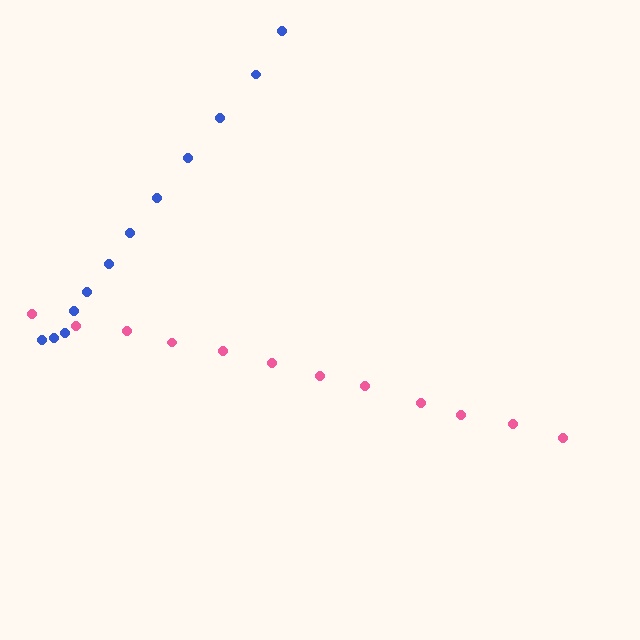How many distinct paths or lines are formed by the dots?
There are 2 distinct paths.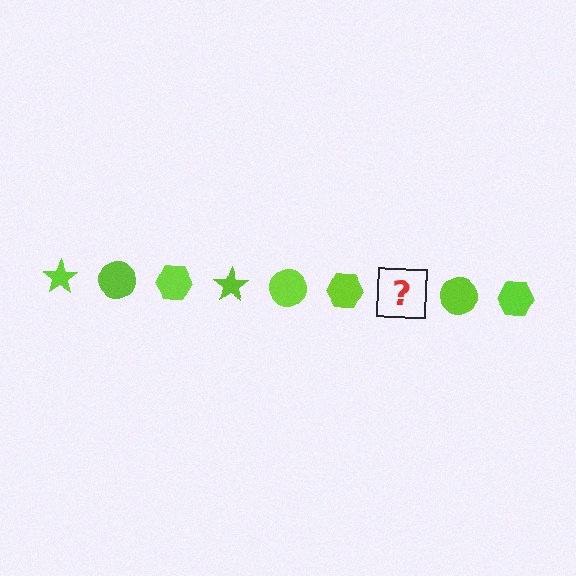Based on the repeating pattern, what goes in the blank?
The blank should be a lime star.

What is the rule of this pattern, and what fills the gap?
The rule is that the pattern cycles through star, circle, hexagon shapes in lime. The gap should be filled with a lime star.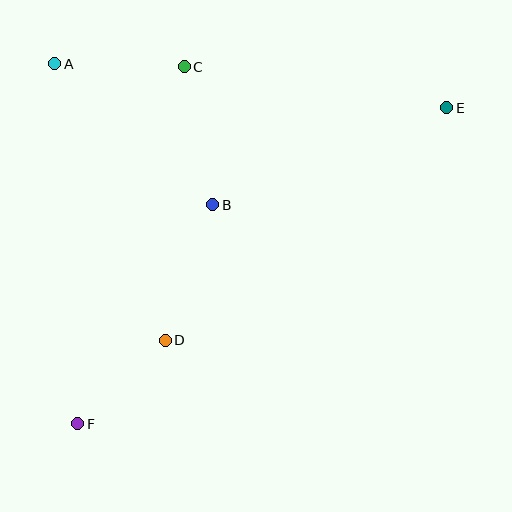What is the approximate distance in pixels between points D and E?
The distance between D and E is approximately 365 pixels.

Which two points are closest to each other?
Points D and F are closest to each other.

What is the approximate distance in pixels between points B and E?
The distance between B and E is approximately 253 pixels.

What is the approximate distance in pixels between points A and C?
The distance between A and C is approximately 129 pixels.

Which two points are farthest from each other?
Points E and F are farthest from each other.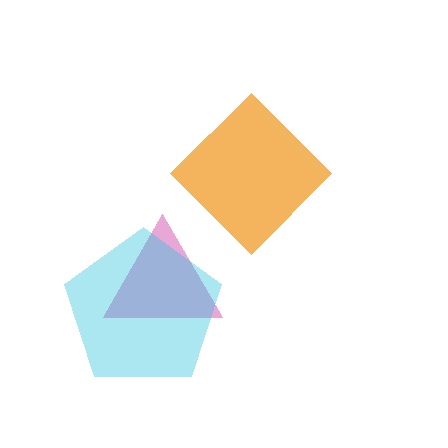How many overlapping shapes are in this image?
There are 3 overlapping shapes in the image.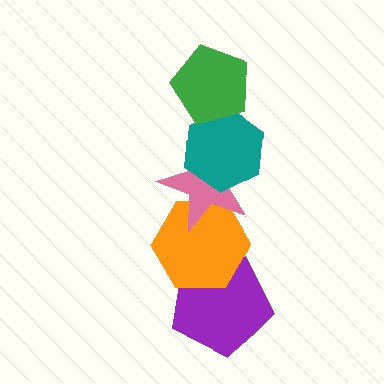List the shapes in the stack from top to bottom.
From top to bottom: the green pentagon, the teal hexagon, the pink star, the orange hexagon, the purple pentagon.